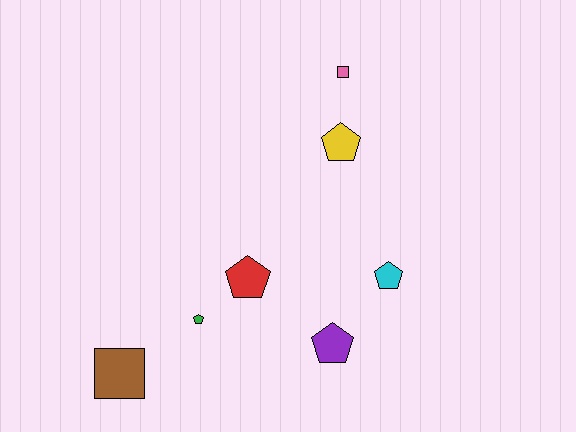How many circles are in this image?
There are no circles.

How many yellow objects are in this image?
There is 1 yellow object.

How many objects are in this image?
There are 7 objects.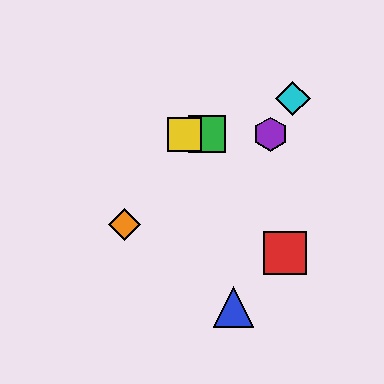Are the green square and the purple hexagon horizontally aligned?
Yes, both are at y≈134.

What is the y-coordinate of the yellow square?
The yellow square is at y≈134.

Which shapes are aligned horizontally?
The green square, the yellow square, the purple hexagon are aligned horizontally.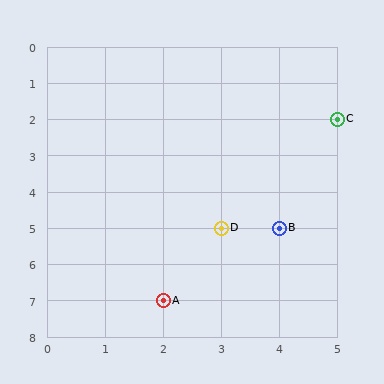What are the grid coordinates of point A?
Point A is at grid coordinates (2, 7).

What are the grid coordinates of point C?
Point C is at grid coordinates (5, 2).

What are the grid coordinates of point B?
Point B is at grid coordinates (4, 5).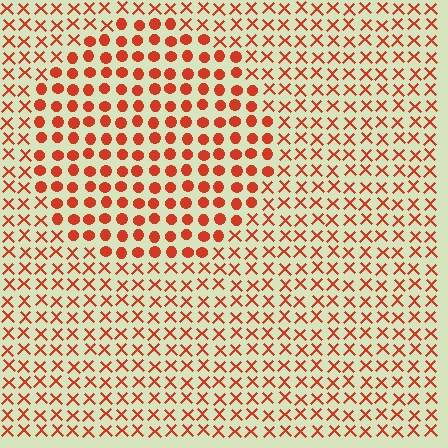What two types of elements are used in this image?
The image uses circles inside the circle region and X marks outside it.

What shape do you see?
I see a circle.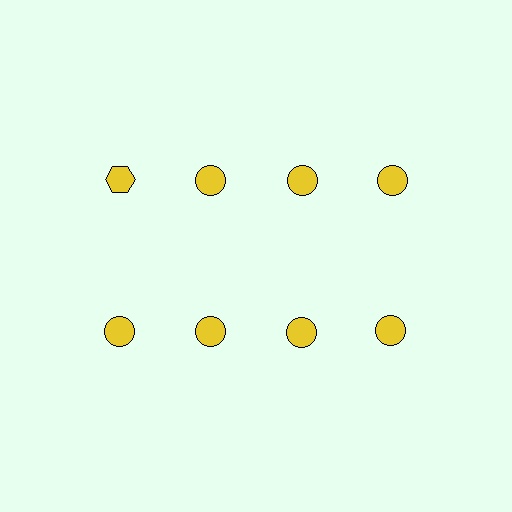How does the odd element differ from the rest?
It has a different shape: hexagon instead of circle.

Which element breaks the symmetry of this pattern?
The yellow hexagon in the top row, leftmost column breaks the symmetry. All other shapes are yellow circles.